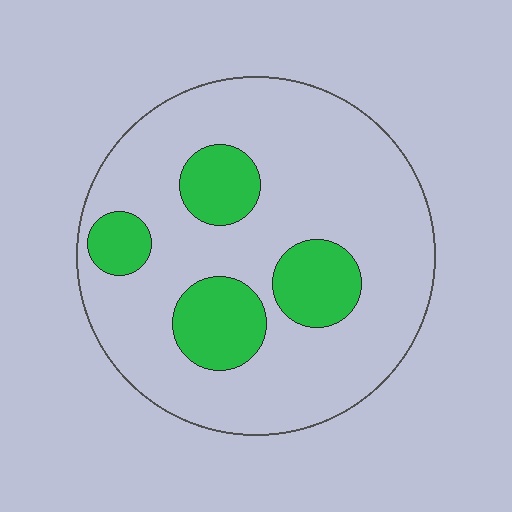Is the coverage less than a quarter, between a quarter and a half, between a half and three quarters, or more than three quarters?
Less than a quarter.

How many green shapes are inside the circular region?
4.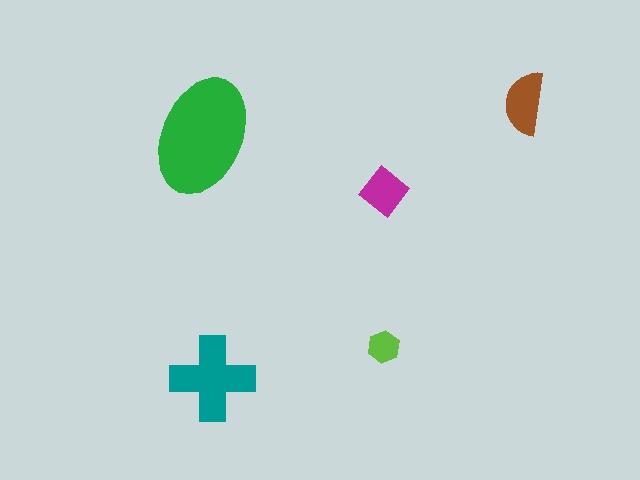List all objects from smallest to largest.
The lime hexagon, the magenta diamond, the brown semicircle, the teal cross, the green ellipse.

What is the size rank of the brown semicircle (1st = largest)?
3rd.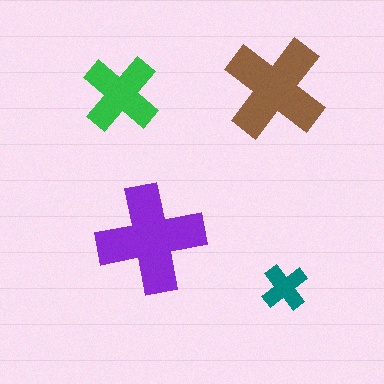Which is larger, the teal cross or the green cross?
The green one.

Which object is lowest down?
The teal cross is bottommost.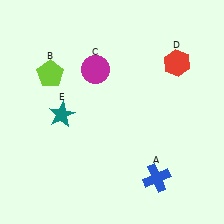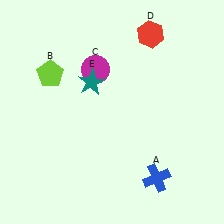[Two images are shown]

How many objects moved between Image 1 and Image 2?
2 objects moved between the two images.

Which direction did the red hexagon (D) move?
The red hexagon (D) moved up.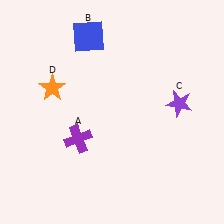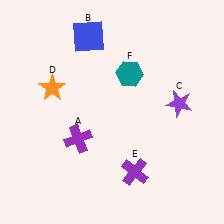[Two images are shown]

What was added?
A purple cross (E), a teal hexagon (F) were added in Image 2.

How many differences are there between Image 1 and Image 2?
There are 2 differences between the two images.